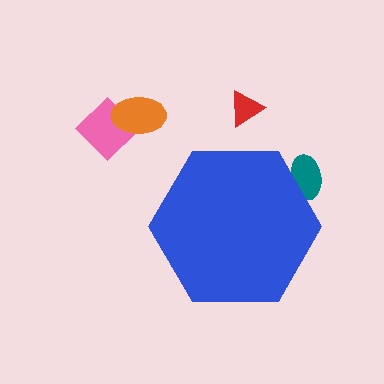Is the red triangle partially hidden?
No, the red triangle is fully visible.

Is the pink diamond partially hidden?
No, the pink diamond is fully visible.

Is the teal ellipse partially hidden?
Yes, the teal ellipse is partially hidden behind the blue hexagon.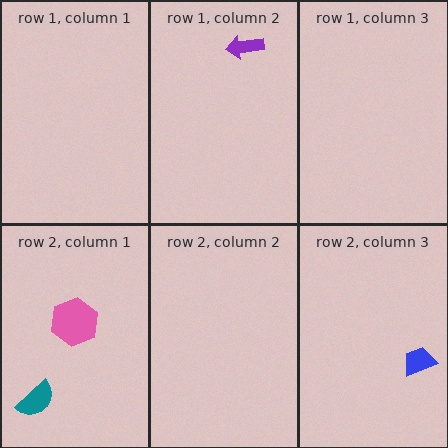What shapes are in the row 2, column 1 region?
The teal semicircle, the pink hexagon.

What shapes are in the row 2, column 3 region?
The blue trapezoid.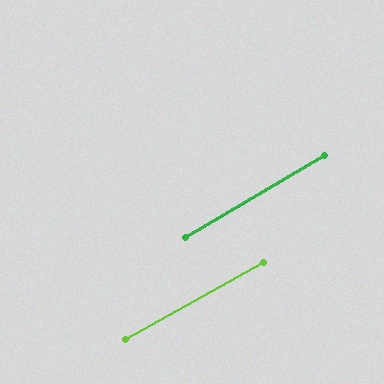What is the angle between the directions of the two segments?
Approximately 1 degree.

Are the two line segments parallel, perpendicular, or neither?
Parallel — their directions differ by only 1.2°.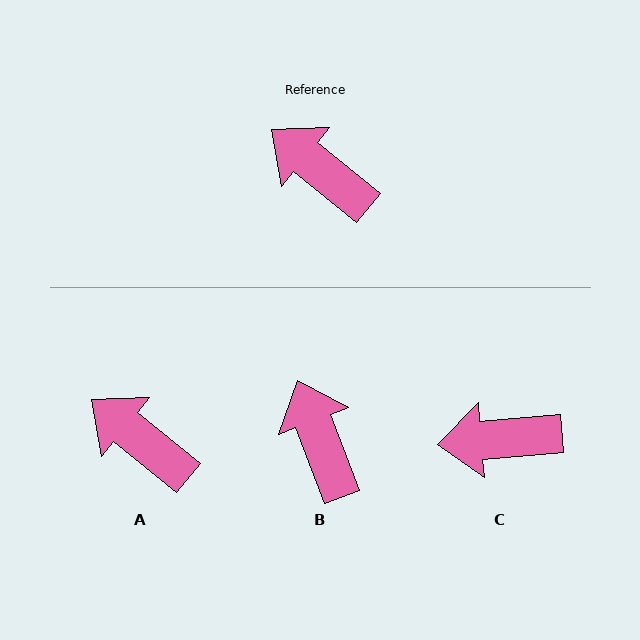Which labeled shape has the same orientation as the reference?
A.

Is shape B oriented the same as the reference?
No, it is off by about 30 degrees.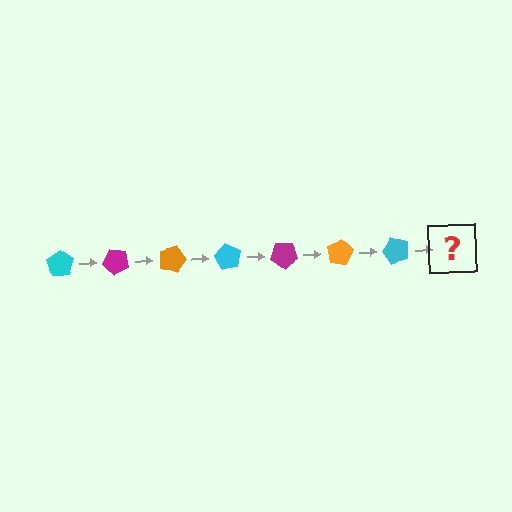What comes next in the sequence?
The next element should be a magenta pentagon, rotated 315 degrees from the start.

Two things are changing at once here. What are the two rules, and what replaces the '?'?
The two rules are that it rotates 45 degrees each step and the color cycles through cyan, magenta, and orange. The '?' should be a magenta pentagon, rotated 315 degrees from the start.